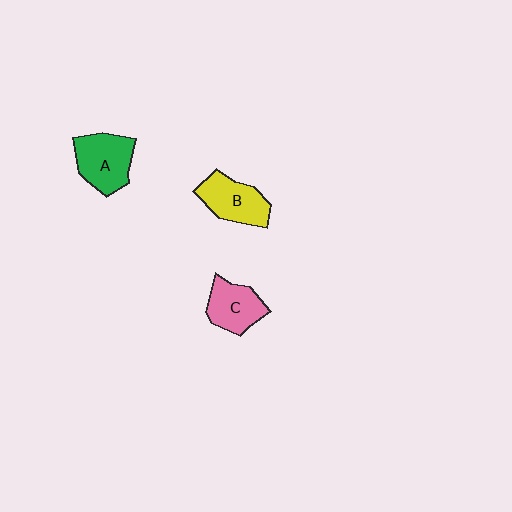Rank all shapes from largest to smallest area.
From largest to smallest: A (green), B (yellow), C (pink).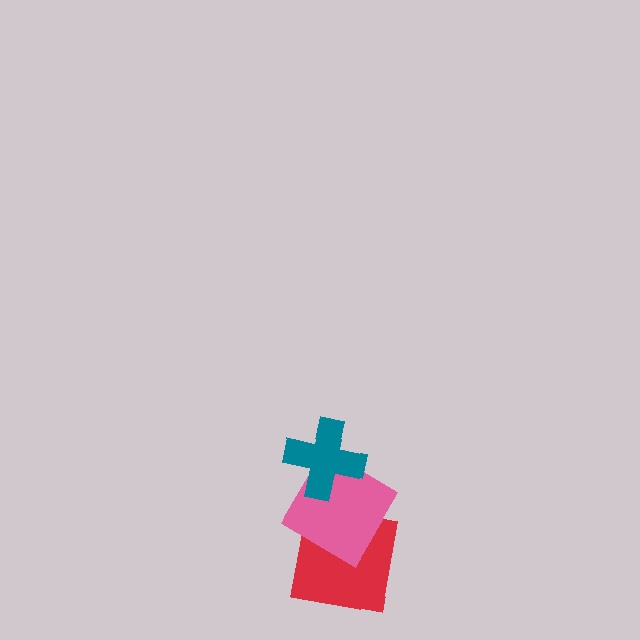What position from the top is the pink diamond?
The pink diamond is 2nd from the top.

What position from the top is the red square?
The red square is 3rd from the top.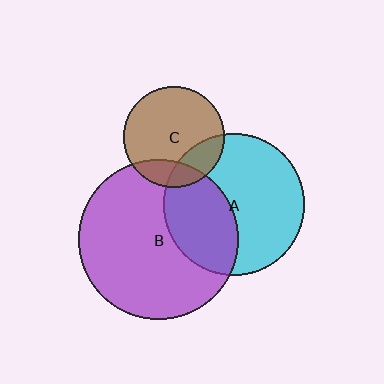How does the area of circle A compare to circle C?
Approximately 2.0 times.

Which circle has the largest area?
Circle B (purple).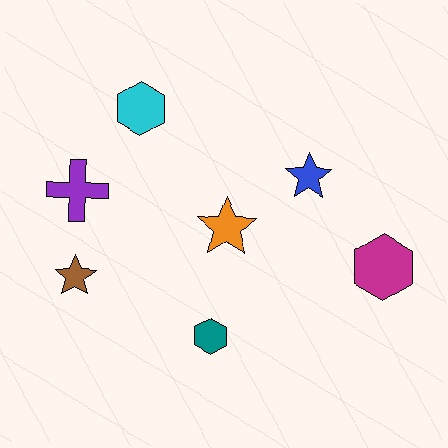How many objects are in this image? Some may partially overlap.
There are 7 objects.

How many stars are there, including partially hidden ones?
There are 3 stars.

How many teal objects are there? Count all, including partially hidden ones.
There is 1 teal object.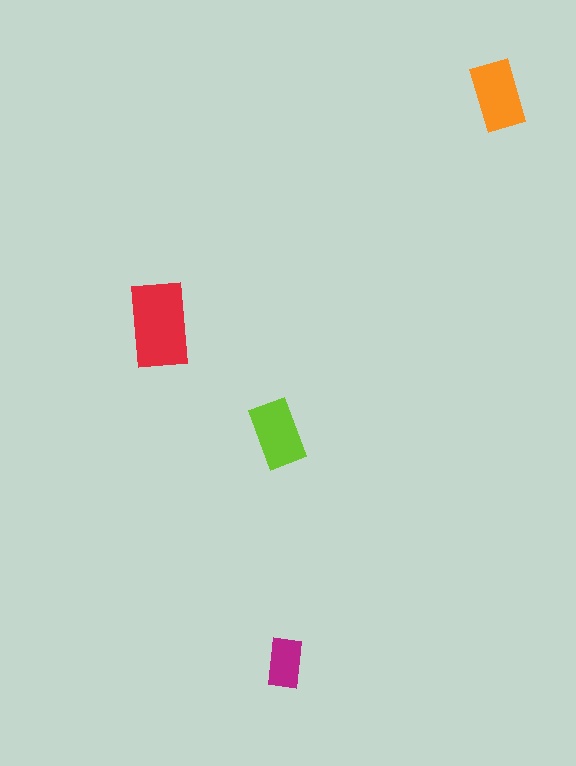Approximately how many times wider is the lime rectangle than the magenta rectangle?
About 1.5 times wider.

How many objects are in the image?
There are 4 objects in the image.